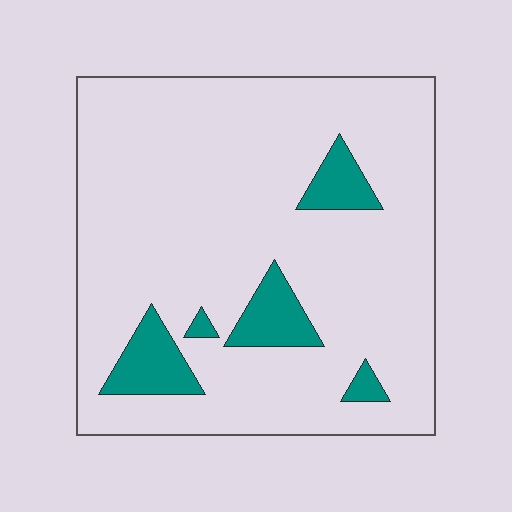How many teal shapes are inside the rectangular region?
5.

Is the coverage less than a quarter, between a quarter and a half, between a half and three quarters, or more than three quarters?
Less than a quarter.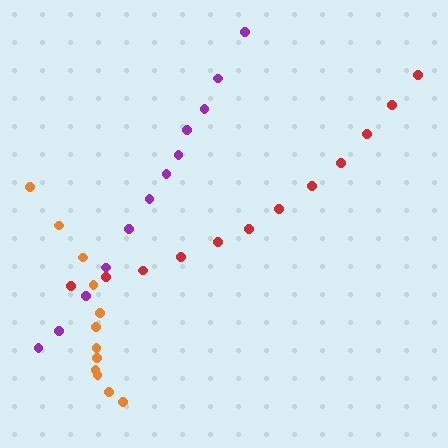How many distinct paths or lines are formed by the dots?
There are 3 distinct paths.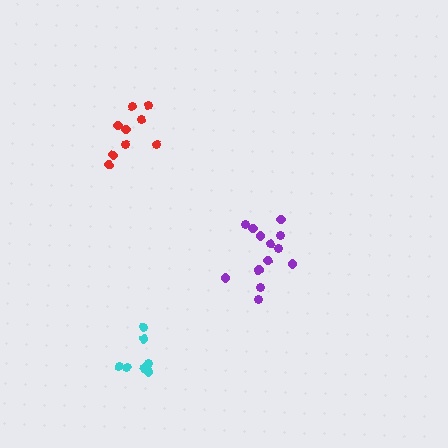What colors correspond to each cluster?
The clusters are colored: purple, red, cyan.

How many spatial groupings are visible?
There are 3 spatial groupings.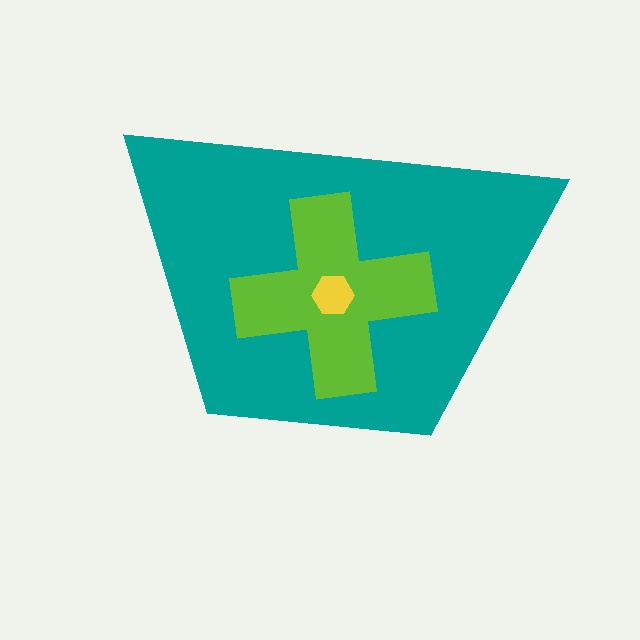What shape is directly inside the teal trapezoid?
The lime cross.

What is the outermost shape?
The teal trapezoid.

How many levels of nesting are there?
3.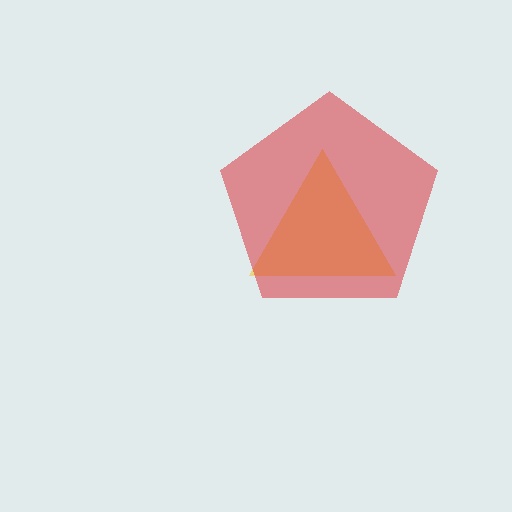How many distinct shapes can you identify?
There are 2 distinct shapes: a yellow triangle, a red pentagon.